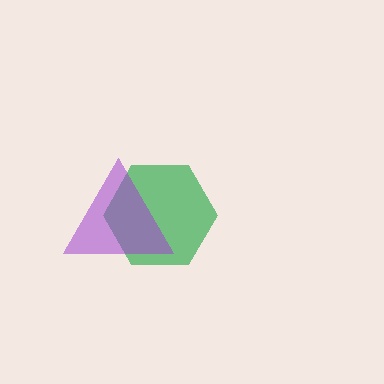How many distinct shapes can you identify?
There are 2 distinct shapes: a green hexagon, a purple triangle.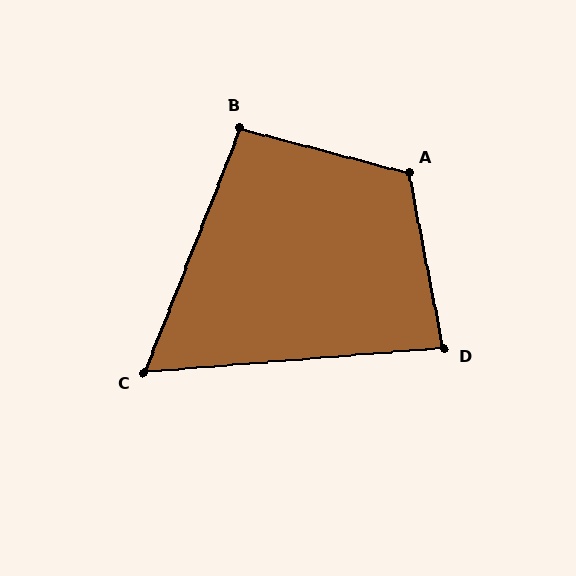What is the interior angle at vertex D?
Approximately 83 degrees (acute).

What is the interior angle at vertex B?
Approximately 97 degrees (obtuse).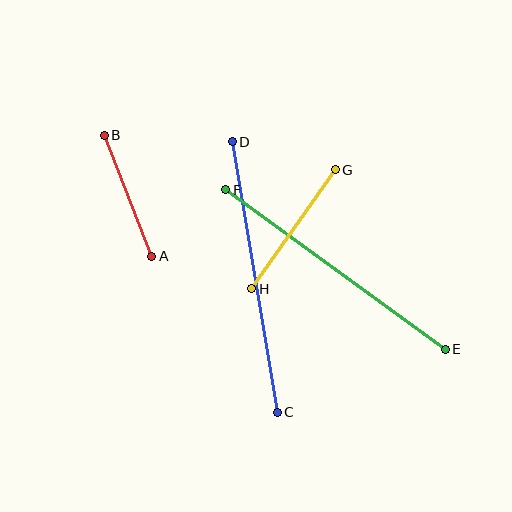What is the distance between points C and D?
The distance is approximately 274 pixels.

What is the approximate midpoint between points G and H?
The midpoint is at approximately (293, 229) pixels.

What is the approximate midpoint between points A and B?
The midpoint is at approximately (128, 196) pixels.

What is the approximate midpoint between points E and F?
The midpoint is at approximately (335, 269) pixels.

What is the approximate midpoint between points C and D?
The midpoint is at approximately (255, 277) pixels.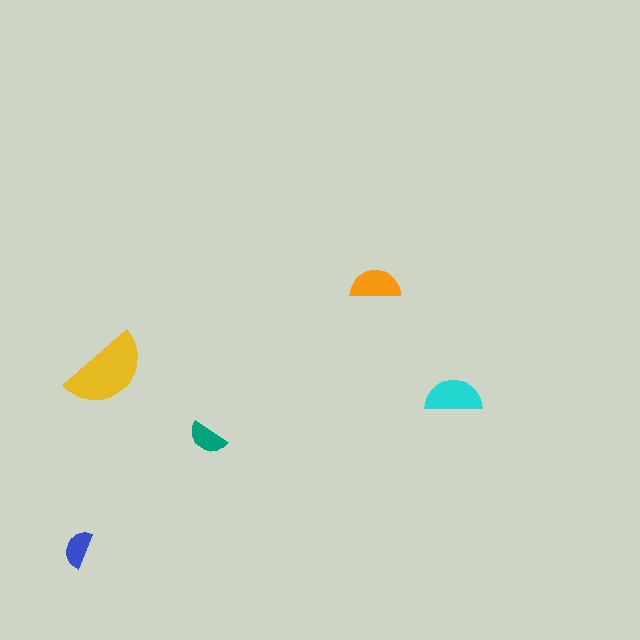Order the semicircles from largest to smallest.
the yellow one, the cyan one, the orange one, the teal one, the blue one.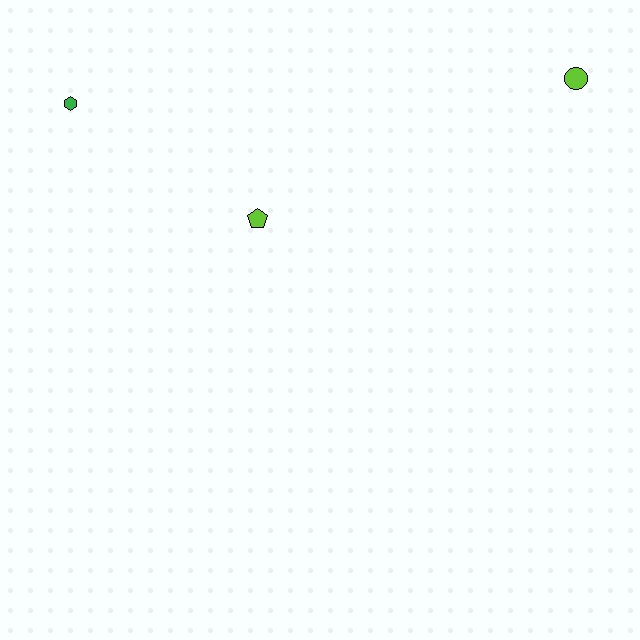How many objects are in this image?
There are 3 objects.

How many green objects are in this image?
There is 1 green object.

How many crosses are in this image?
There are no crosses.